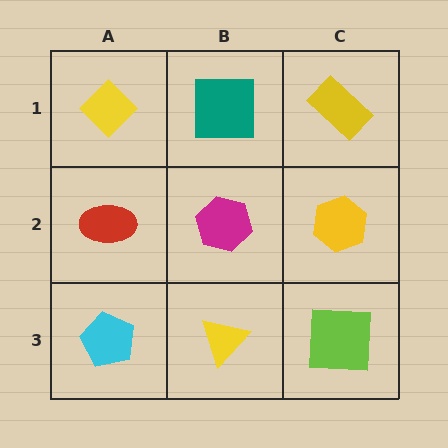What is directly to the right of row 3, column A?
A yellow triangle.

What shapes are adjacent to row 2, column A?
A yellow diamond (row 1, column A), a cyan pentagon (row 3, column A), a magenta hexagon (row 2, column B).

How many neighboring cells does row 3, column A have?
2.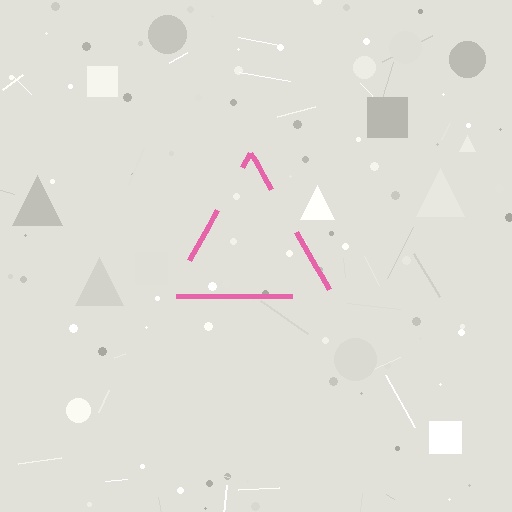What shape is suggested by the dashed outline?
The dashed outline suggests a triangle.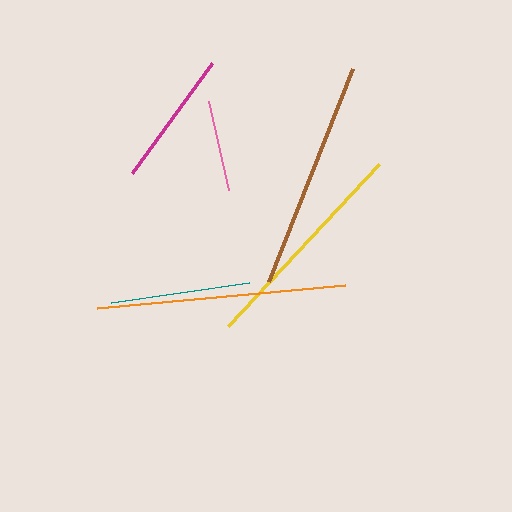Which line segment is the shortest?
The pink line is the shortest at approximately 91 pixels.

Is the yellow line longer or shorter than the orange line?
The orange line is longer than the yellow line.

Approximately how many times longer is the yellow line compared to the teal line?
The yellow line is approximately 1.6 times the length of the teal line.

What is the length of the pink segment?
The pink segment is approximately 91 pixels long.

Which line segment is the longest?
The orange line is the longest at approximately 249 pixels.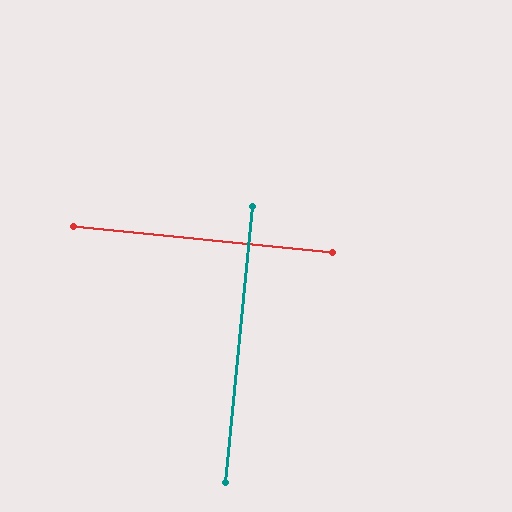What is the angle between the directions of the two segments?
Approximately 90 degrees.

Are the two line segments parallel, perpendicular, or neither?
Perpendicular — they meet at approximately 90°.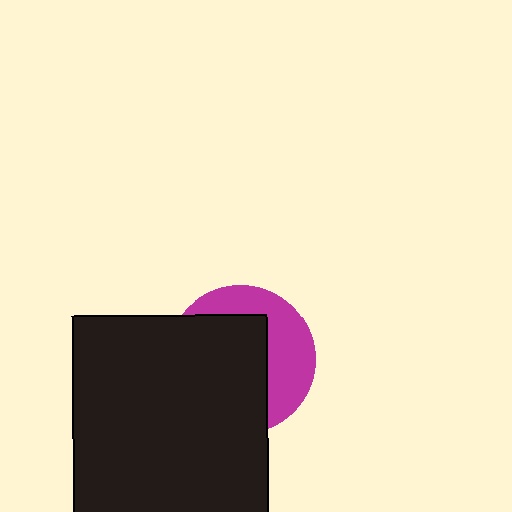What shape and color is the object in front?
The object in front is a black rectangle.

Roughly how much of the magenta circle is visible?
A small part of it is visible (roughly 38%).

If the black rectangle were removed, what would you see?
You would see the complete magenta circle.